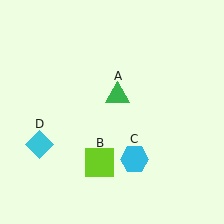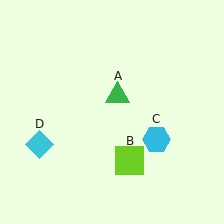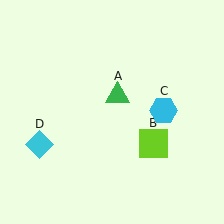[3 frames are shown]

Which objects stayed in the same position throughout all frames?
Green triangle (object A) and cyan diamond (object D) remained stationary.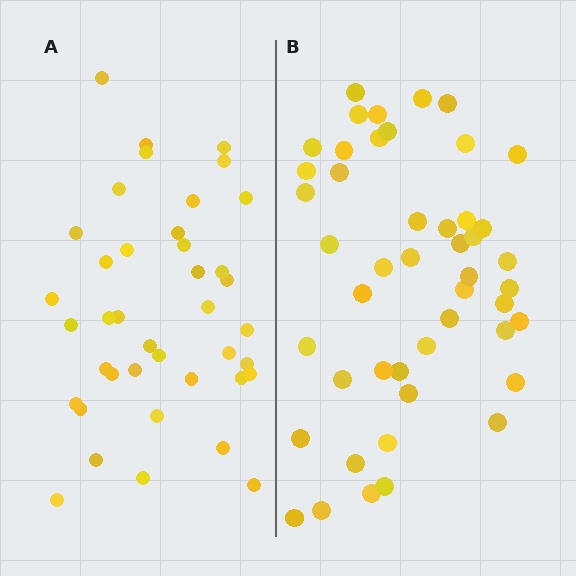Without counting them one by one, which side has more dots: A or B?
Region B (the right region) has more dots.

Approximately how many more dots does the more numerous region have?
Region B has roughly 8 or so more dots than region A.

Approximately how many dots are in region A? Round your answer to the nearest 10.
About 40 dots.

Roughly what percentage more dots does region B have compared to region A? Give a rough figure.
About 20% more.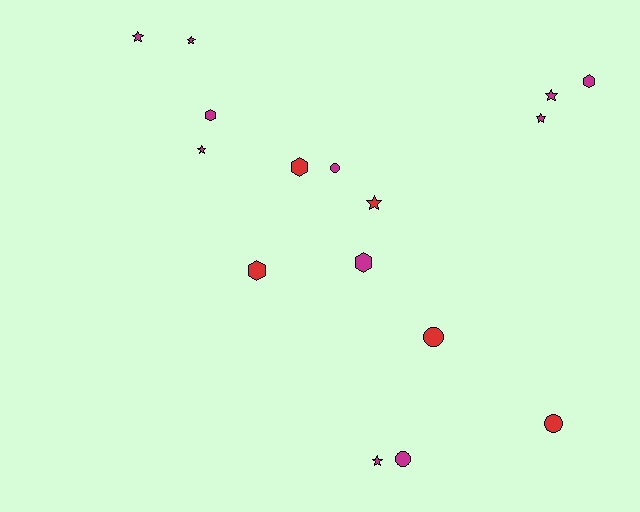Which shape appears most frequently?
Star, with 7 objects.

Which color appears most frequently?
Magenta, with 11 objects.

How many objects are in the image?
There are 16 objects.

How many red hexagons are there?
There are 2 red hexagons.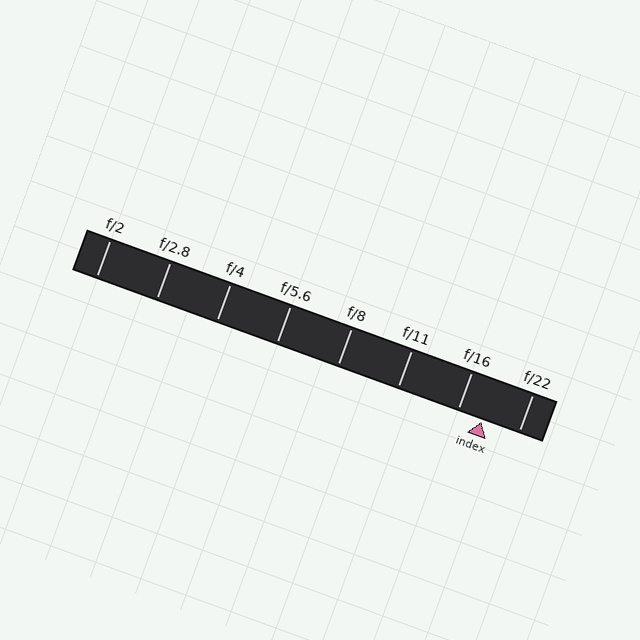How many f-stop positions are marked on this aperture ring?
There are 8 f-stop positions marked.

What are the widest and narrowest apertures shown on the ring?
The widest aperture shown is f/2 and the narrowest is f/22.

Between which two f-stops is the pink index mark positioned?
The index mark is between f/16 and f/22.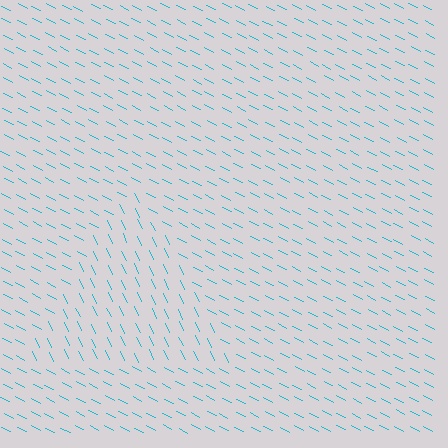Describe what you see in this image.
The image is filled with small cyan line segments. A triangle region in the image has lines oriented differently from the surrounding lines, creating a visible texture boundary.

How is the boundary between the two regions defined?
The boundary is defined purely by a change in line orientation (approximately 37 degrees difference). All lines are the same color and thickness.